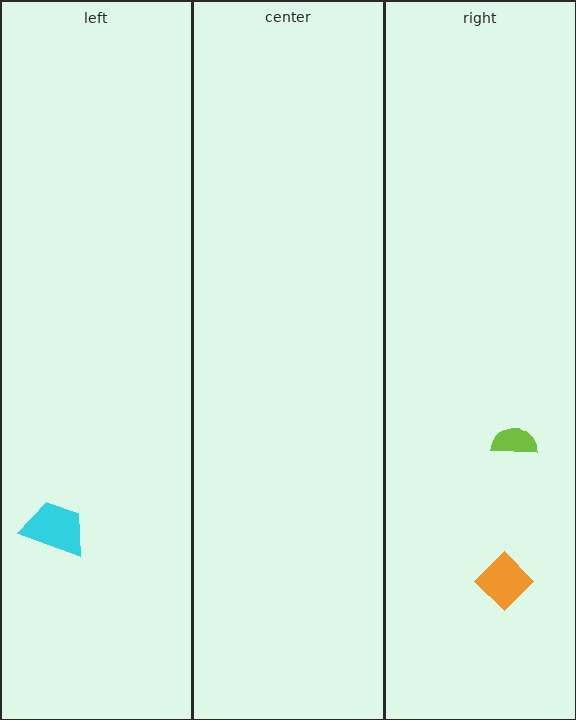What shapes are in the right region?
The orange diamond, the lime semicircle.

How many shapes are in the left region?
1.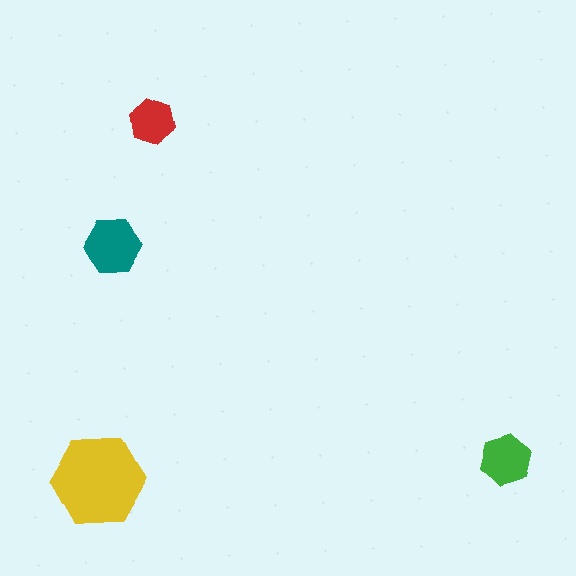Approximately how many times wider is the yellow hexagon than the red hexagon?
About 2 times wider.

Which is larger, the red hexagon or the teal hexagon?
The teal one.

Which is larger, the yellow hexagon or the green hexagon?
The yellow one.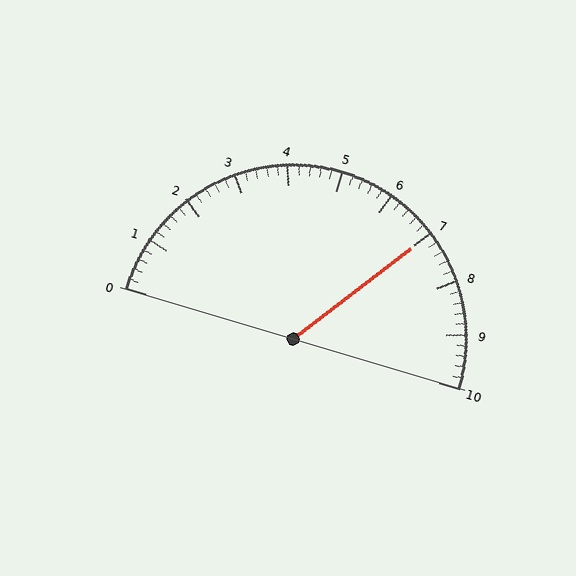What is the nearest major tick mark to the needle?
The nearest major tick mark is 7.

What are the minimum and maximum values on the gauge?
The gauge ranges from 0 to 10.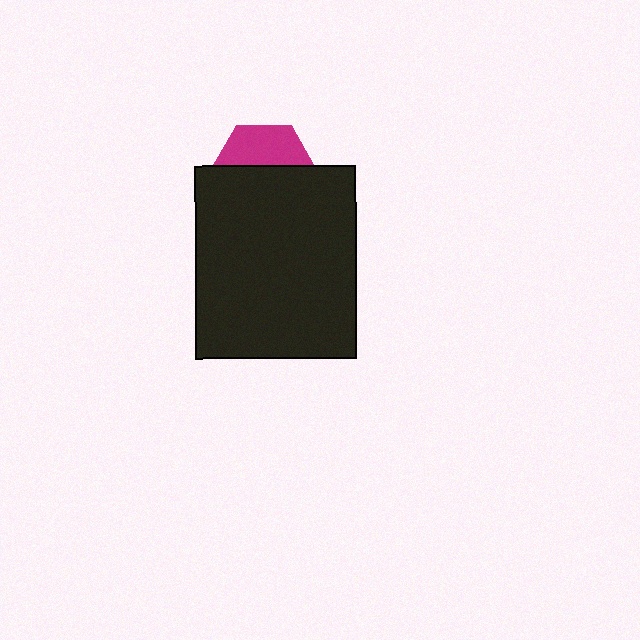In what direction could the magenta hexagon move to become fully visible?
The magenta hexagon could move up. That would shift it out from behind the black rectangle entirely.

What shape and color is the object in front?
The object in front is a black rectangle.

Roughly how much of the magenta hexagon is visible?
A small part of it is visible (roughly 39%).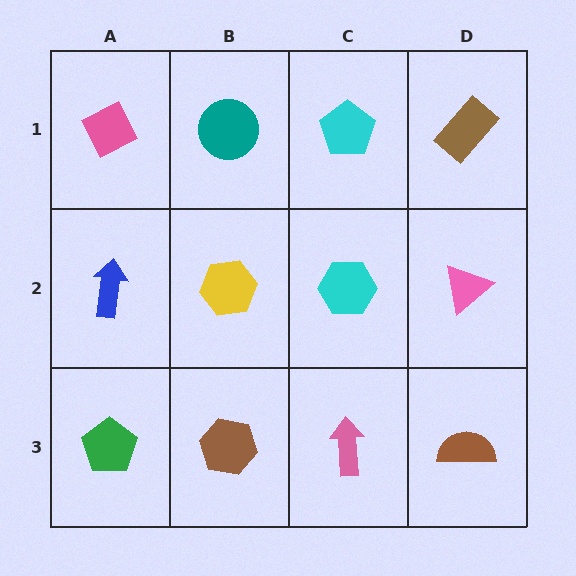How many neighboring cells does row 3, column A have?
2.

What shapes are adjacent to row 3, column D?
A pink triangle (row 2, column D), a pink arrow (row 3, column C).